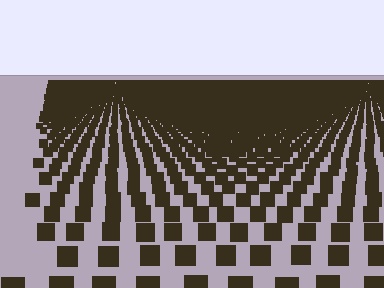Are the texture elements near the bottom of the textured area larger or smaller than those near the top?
Larger. Near the bottom, elements are closer to the viewer and appear at a bigger on-screen size.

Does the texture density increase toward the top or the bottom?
Density increases toward the top.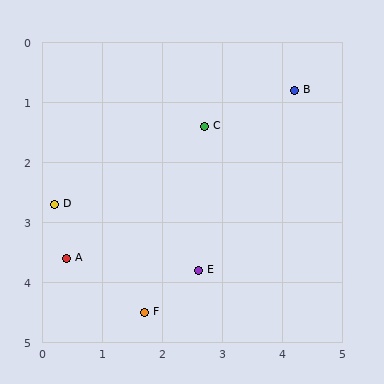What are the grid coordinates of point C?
Point C is at approximately (2.7, 1.4).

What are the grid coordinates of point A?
Point A is at approximately (0.4, 3.6).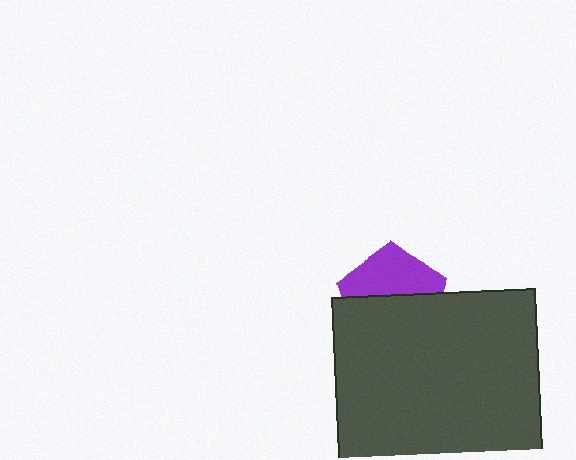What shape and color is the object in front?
The object in front is a dark gray rectangle.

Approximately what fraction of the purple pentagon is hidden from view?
Roughly 53% of the purple pentagon is hidden behind the dark gray rectangle.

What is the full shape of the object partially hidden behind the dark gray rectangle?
The partially hidden object is a purple pentagon.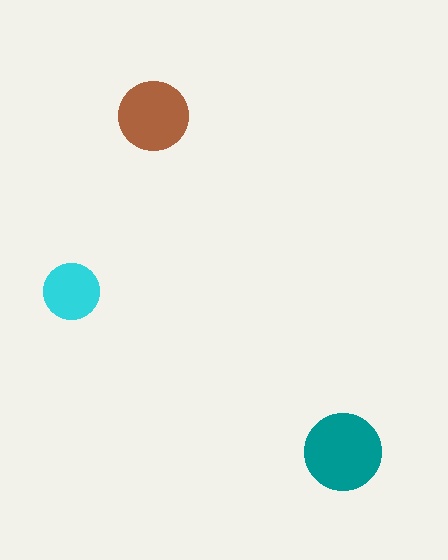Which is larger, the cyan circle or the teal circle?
The teal one.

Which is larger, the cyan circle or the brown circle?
The brown one.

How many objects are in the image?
There are 3 objects in the image.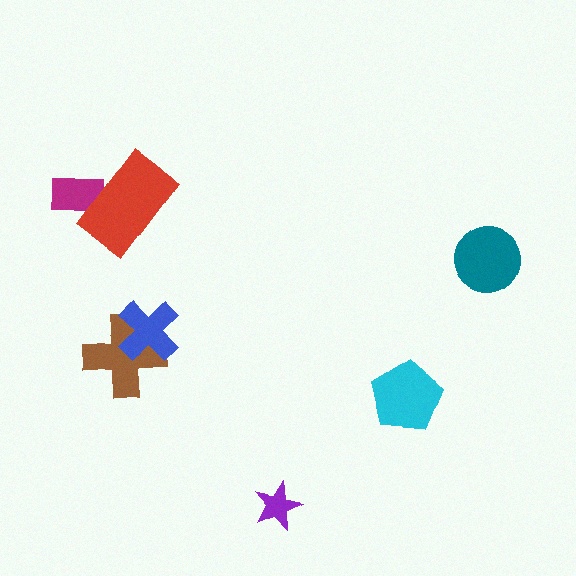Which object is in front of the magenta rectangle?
The red rectangle is in front of the magenta rectangle.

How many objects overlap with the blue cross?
1 object overlaps with the blue cross.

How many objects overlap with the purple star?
0 objects overlap with the purple star.